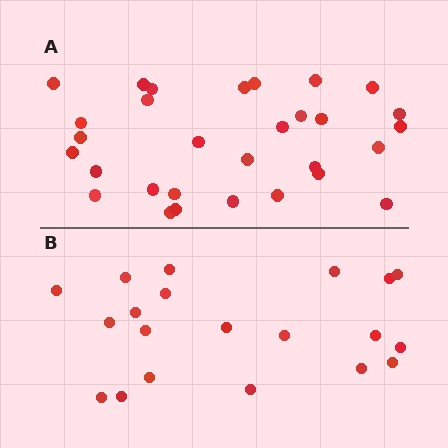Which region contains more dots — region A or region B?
Region A (the top region) has more dots.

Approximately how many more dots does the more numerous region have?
Region A has roughly 10 or so more dots than region B.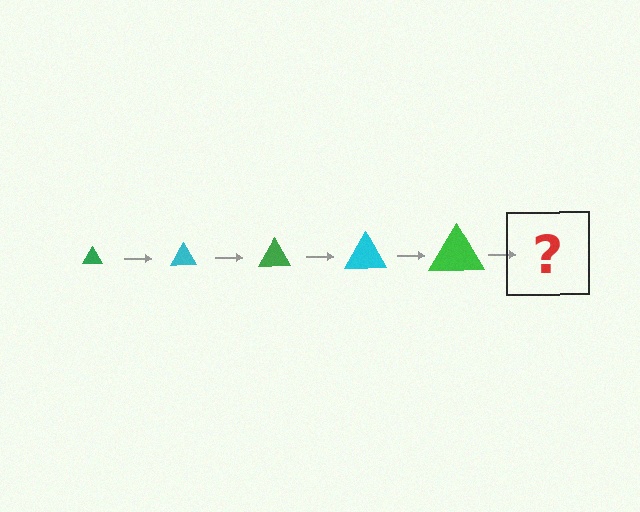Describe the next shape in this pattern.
It should be a cyan triangle, larger than the previous one.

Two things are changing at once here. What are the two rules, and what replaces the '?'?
The two rules are that the triangle grows larger each step and the color cycles through green and cyan. The '?' should be a cyan triangle, larger than the previous one.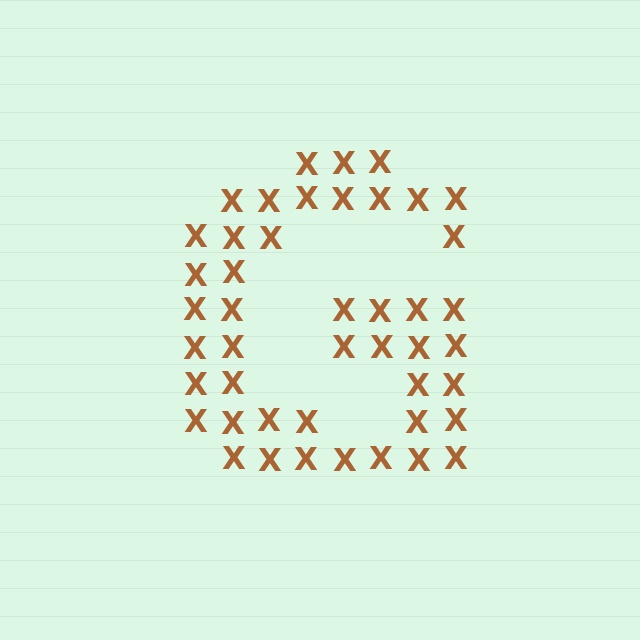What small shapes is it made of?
It is made of small letter X's.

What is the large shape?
The large shape is the letter G.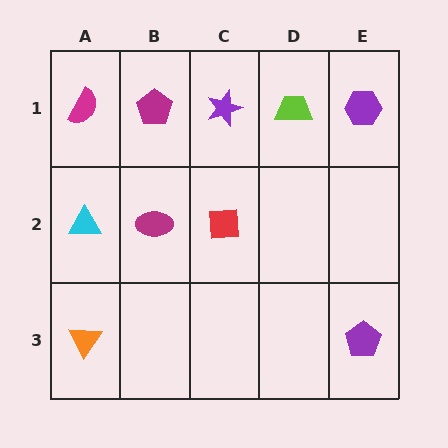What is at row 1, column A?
A magenta semicircle.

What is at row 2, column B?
A magenta ellipse.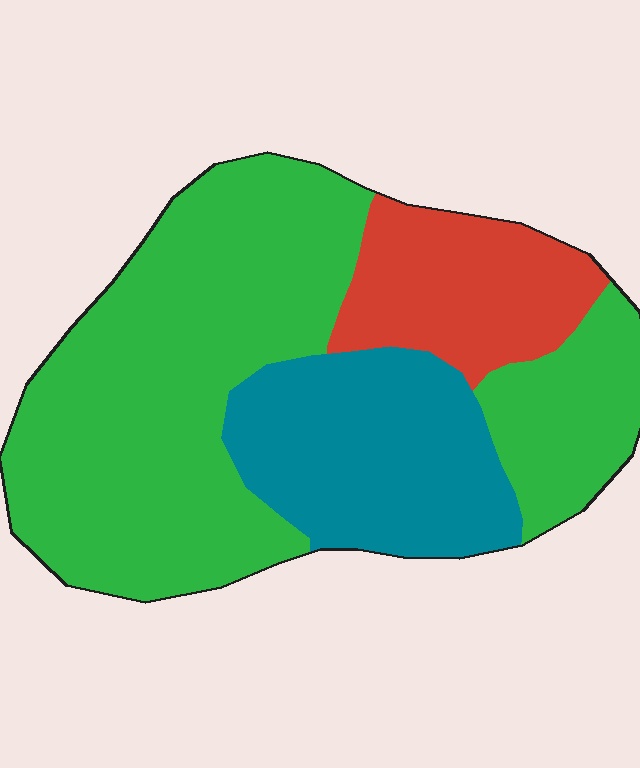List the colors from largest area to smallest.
From largest to smallest: green, teal, red.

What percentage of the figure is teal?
Teal covers about 25% of the figure.